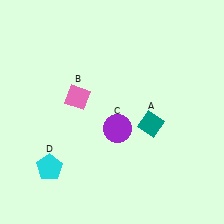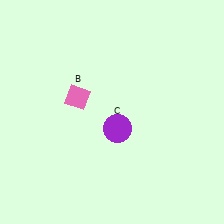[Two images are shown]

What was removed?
The teal diamond (A), the cyan pentagon (D) were removed in Image 2.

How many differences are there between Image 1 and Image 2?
There are 2 differences between the two images.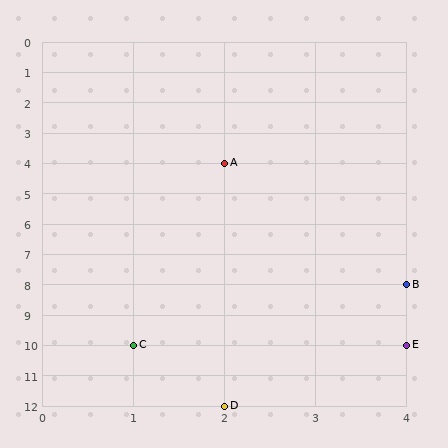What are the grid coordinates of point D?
Point D is at grid coordinates (2, 12).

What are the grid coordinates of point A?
Point A is at grid coordinates (2, 4).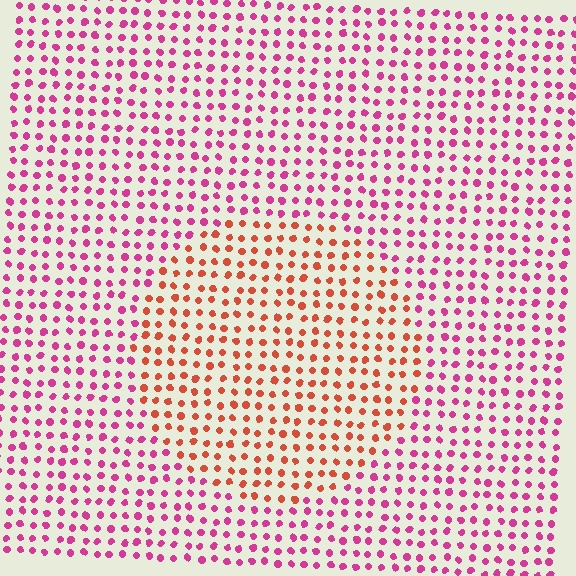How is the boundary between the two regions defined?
The boundary is defined purely by a slight shift in hue (about 45 degrees). Spacing, size, and orientation are identical on both sides.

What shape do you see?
I see a circle.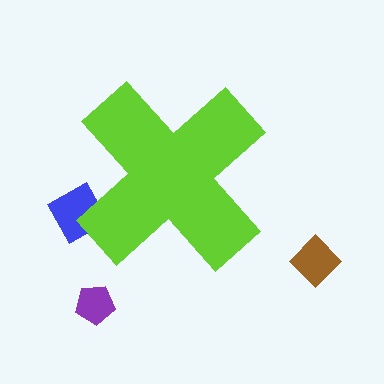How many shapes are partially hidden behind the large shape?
1 shape is partially hidden.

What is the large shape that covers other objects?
A lime cross.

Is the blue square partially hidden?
Yes, the blue square is partially hidden behind the lime cross.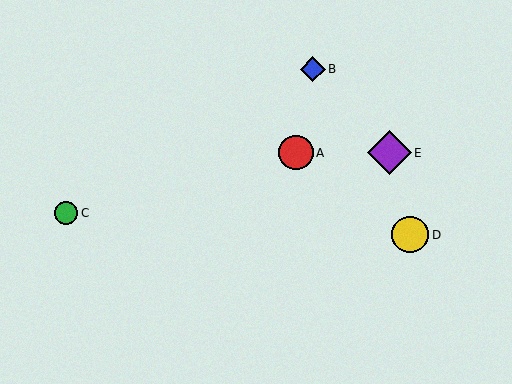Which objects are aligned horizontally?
Objects A, E are aligned horizontally.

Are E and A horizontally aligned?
Yes, both are at y≈153.